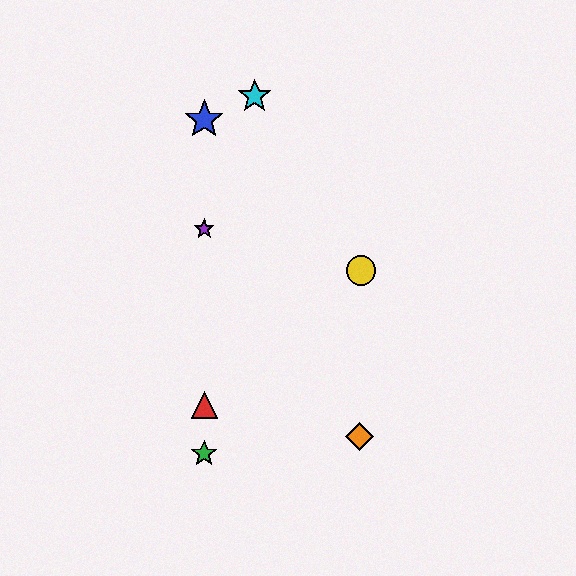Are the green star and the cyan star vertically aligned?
No, the green star is at x≈204 and the cyan star is at x≈255.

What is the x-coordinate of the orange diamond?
The orange diamond is at x≈359.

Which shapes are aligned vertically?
The red triangle, the blue star, the green star, the purple star are aligned vertically.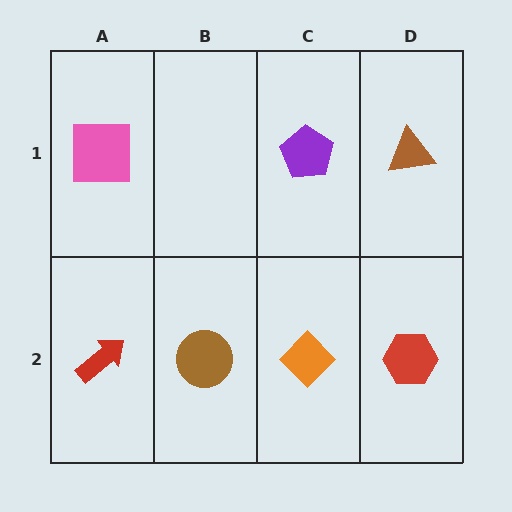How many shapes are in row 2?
4 shapes.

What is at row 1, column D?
A brown triangle.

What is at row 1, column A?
A pink square.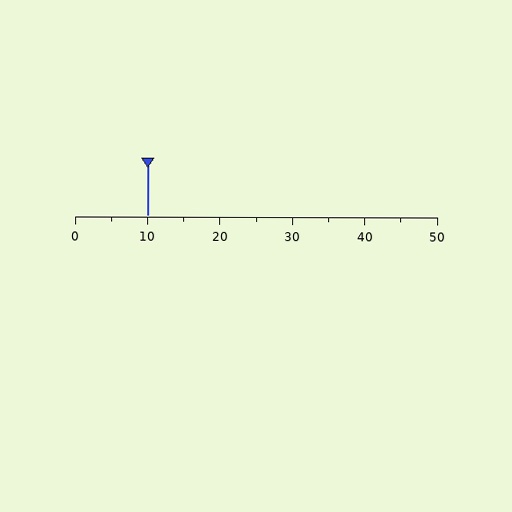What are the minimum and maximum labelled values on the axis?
The axis runs from 0 to 50.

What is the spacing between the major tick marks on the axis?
The major ticks are spaced 10 apart.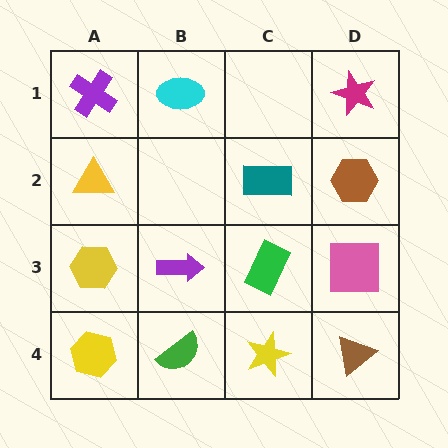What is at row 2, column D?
A brown hexagon.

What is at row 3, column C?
A green rectangle.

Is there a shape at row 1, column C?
No, that cell is empty.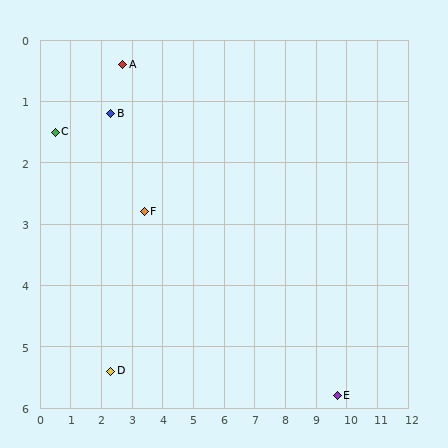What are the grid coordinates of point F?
Point F is at approximately (3.4, 2.8).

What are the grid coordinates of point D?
Point D is at approximately (2.3, 5.4).